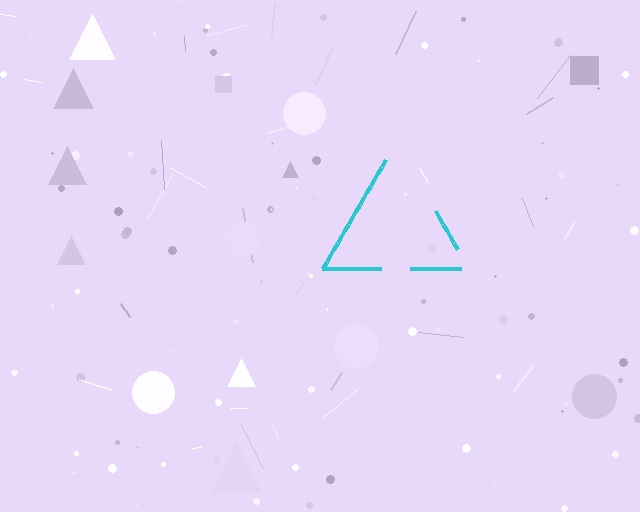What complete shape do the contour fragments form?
The contour fragments form a triangle.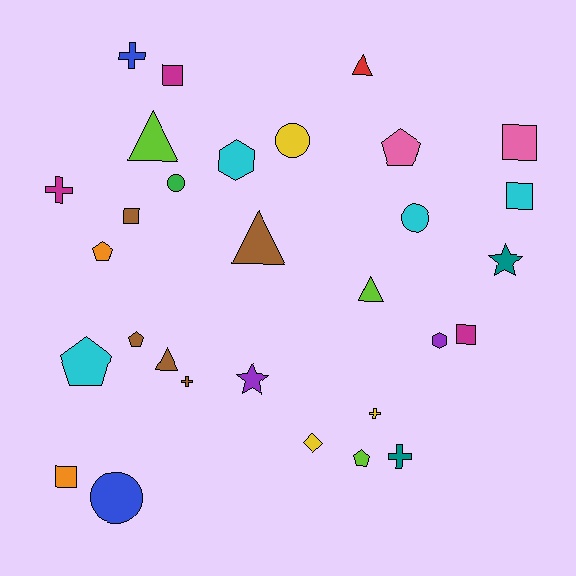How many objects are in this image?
There are 30 objects.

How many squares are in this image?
There are 6 squares.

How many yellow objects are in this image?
There are 3 yellow objects.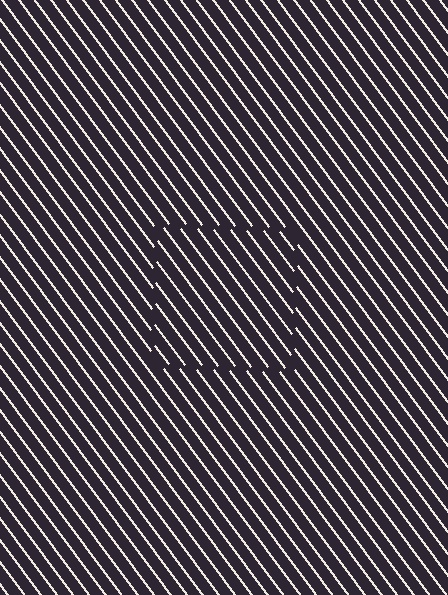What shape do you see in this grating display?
An illusory square. The interior of the shape contains the same grating, shifted by half a period — the contour is defined by the phase discontinuity where line-ends from the inner and outer gratings abut.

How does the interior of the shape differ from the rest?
The interior of the shape contains the same grating, shifted by half a period — the contour is defined by the phase discontinuity where line-ends from the inner and outer gratings abut.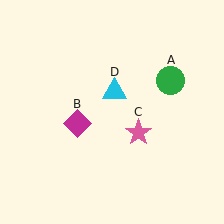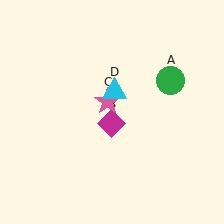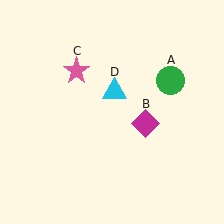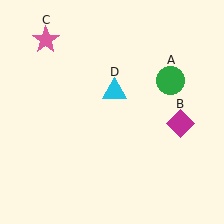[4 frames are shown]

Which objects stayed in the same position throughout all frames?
Green circle (object A) and cyan triangle (object D) remained stationary.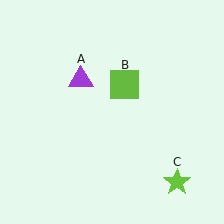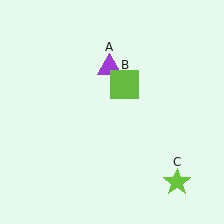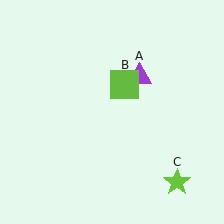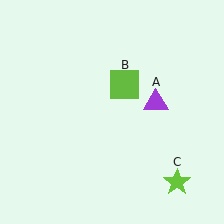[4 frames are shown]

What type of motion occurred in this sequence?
The purple triangle (object A) rotated clockwise around the center of the scene.